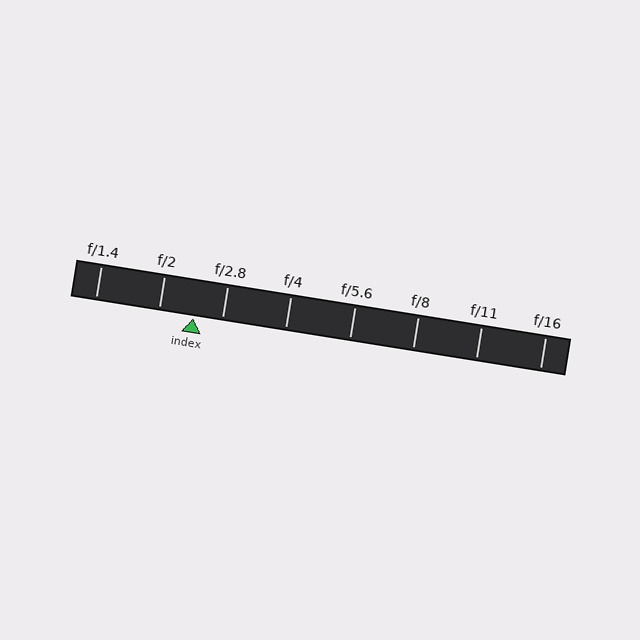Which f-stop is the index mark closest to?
The index mark is closest to f/2.8.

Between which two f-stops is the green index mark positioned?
The index mark is between f/2 and f/2.8.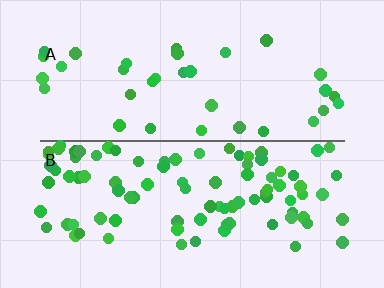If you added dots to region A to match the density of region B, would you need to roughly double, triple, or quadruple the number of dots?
Approximately triple.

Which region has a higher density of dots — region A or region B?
B (the bottom).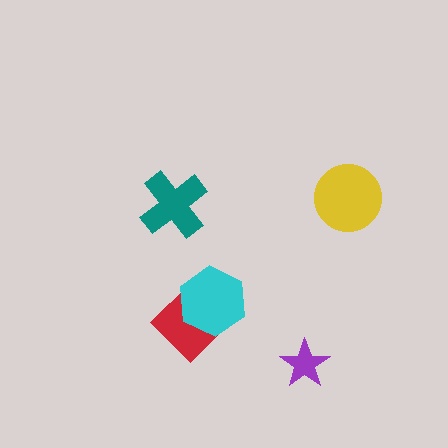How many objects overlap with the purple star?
0 objects overlap with the purple star.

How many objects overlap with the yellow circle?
0 objects overlap with the yellow circle.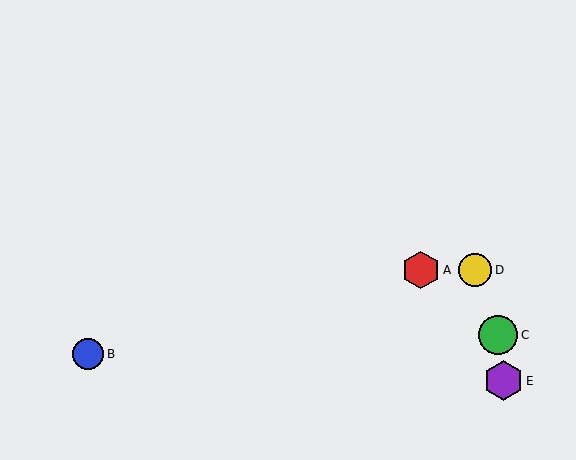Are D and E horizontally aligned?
No, D is at y≈270 and E is at y≈381.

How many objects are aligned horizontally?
2 objects (A, D) are aligned horizontally.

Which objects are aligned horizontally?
Objects A, D are aligned horizontally.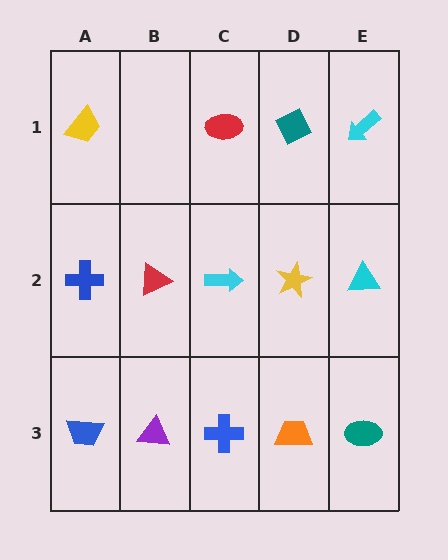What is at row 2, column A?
A blue cross.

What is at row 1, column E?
A cyan arrow.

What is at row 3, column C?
A blue cross.